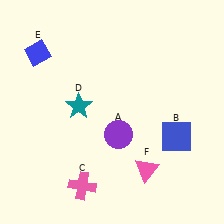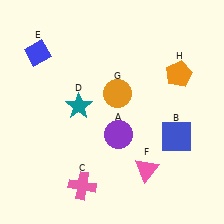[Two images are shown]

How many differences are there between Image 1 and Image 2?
There are 2 differences between the two images.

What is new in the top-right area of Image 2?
An orange circle (G) was added in the top-right area of Image 2.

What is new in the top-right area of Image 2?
An orange pentagon (H) was added in the top-right area of Image 2.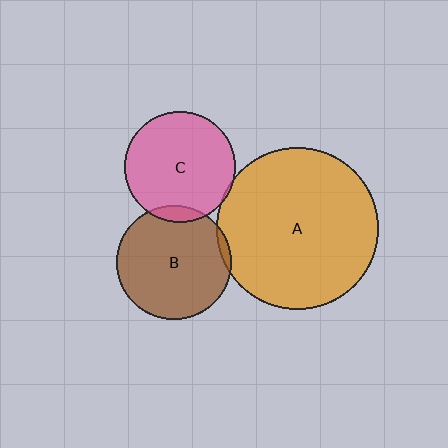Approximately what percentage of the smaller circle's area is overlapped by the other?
Approximately 5%.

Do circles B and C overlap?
Yes.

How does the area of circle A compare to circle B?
Approximately 2.0 times.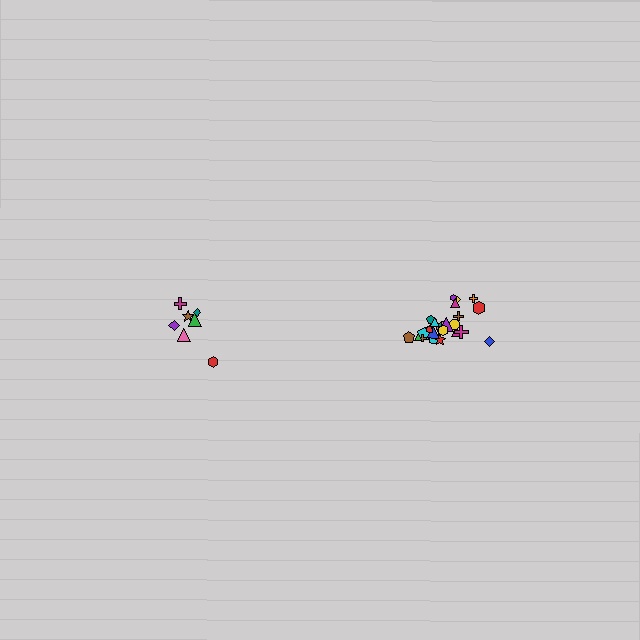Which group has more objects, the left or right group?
The right group.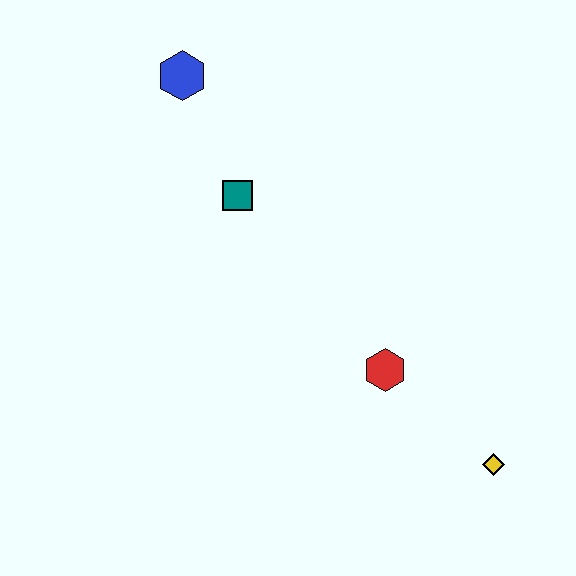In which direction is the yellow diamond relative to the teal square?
The yellow diamond is below the teal square.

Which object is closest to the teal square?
The blue hexagon is closest to the teal square.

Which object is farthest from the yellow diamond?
The blue hexagon is farthest from the yellow diamond.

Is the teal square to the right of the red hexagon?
No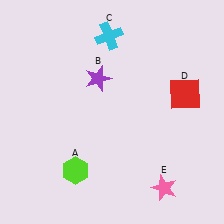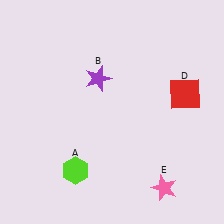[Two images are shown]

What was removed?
The cyan cross (C) was removed in Image 2.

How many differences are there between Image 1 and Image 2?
There is 1 difference between the two images.